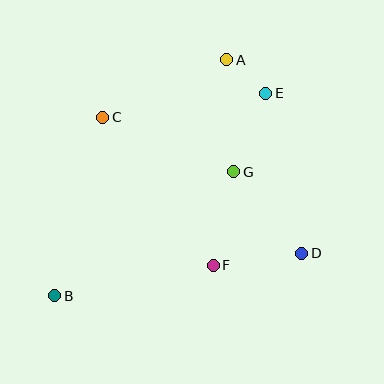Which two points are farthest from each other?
Points B and E are farthest from each other.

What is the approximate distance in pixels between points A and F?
The distance between A and F is approximately 206 pixels.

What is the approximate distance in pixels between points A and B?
The distance between A and B is approximately 292 pixels.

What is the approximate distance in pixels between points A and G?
The distance between A and G is approximately 113 pixels.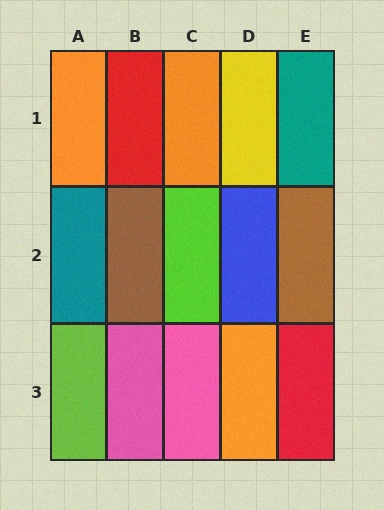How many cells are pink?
2 cells are pink.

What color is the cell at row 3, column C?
Pink.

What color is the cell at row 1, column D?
Yellow.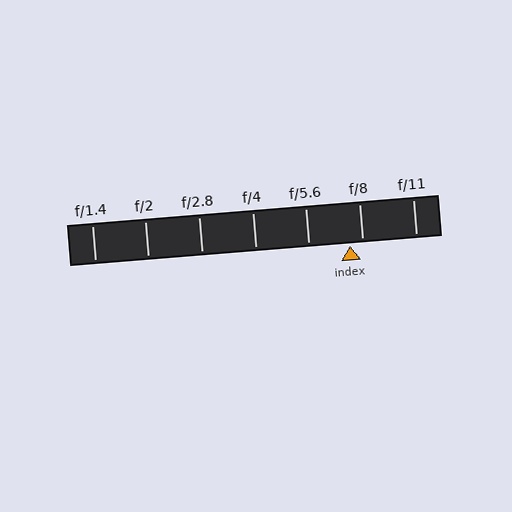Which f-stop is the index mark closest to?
The index mark is closest to f/8.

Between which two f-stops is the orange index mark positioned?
The index mark is between f/5.6 and f/8.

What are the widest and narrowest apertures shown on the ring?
The widest aperture shown is f/1.4 and the narrowest is f/11.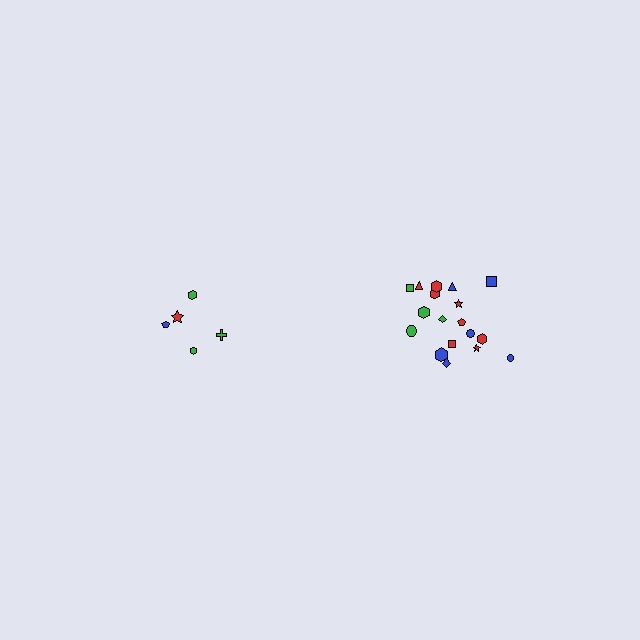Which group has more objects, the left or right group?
The right group.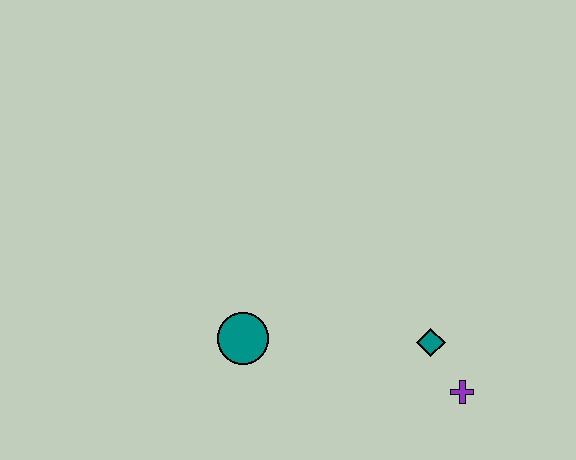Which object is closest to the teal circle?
The teal diamond is closest to the teal circle.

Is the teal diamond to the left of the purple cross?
Yes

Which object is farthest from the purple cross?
The teal circle is farthest from the purple cross.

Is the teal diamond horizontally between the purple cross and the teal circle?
Yes